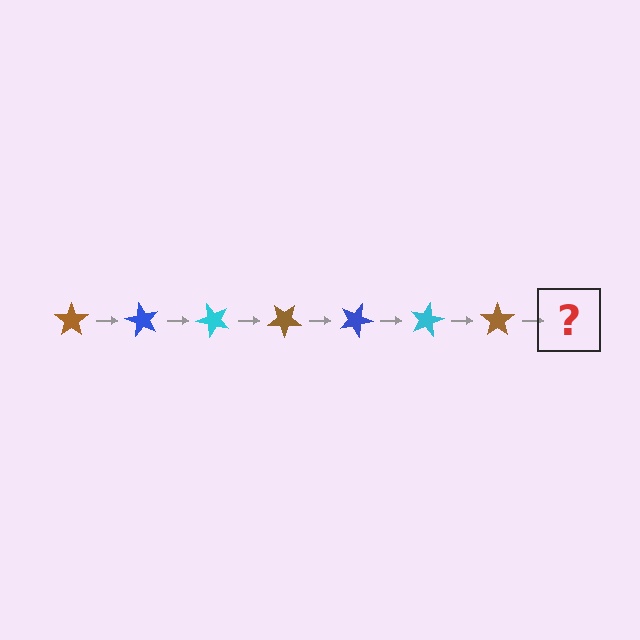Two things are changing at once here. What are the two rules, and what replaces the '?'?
The two rules are that it rotates 60 degrees each step and the color cycles through brown, blue, and cyan. The '?' should be a blue star, rotated 420 degrees from the start.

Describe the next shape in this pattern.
It should be a blue star, rotated 420 degrees from the start.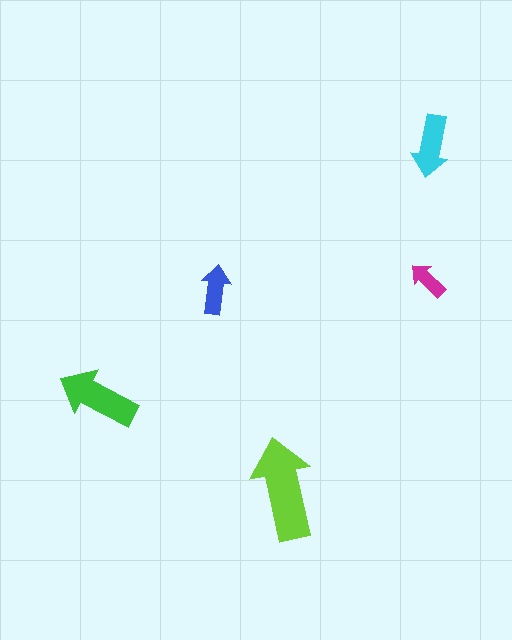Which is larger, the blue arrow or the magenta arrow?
The blue one.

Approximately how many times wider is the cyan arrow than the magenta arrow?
About 1.5 times wider.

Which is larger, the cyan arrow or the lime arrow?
The lime one.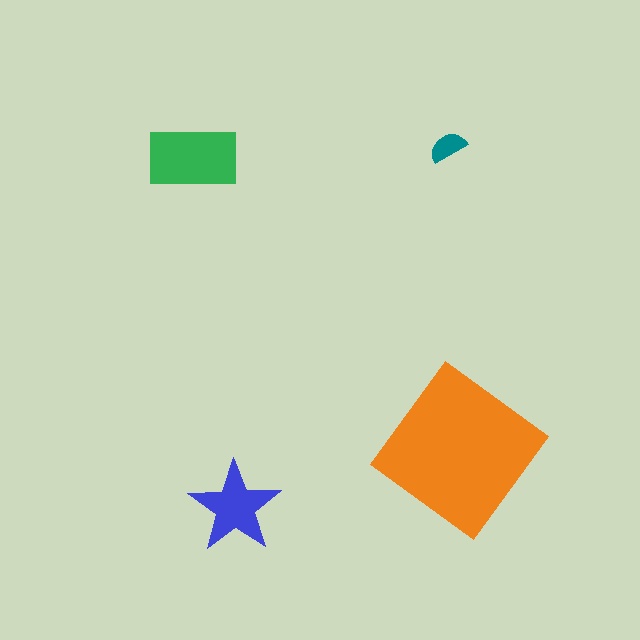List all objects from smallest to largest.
The teal semicircle, the blue star, the green rectangle, the orange diamond.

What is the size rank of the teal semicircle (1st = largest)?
4th.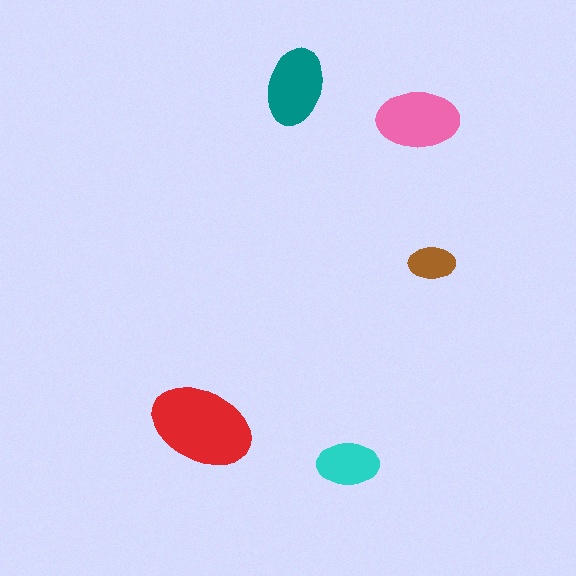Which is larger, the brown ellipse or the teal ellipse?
The teal one.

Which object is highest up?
The teal ellipse is topmost.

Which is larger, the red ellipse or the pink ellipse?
The red one.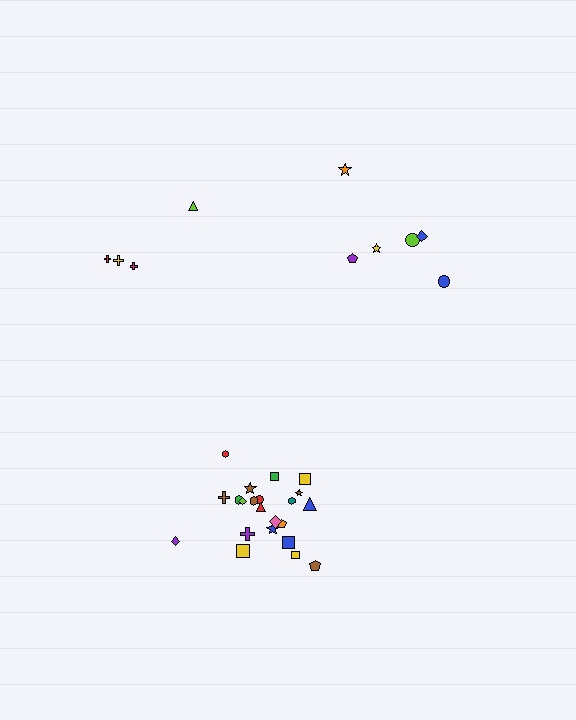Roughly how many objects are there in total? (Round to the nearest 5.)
Roughly 30 objects in total.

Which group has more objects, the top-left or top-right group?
The top-right group.